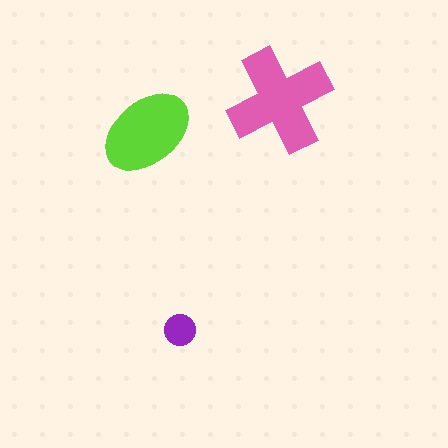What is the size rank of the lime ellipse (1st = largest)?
2nd.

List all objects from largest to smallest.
The pink cross, the lime ellipse, the purple circle.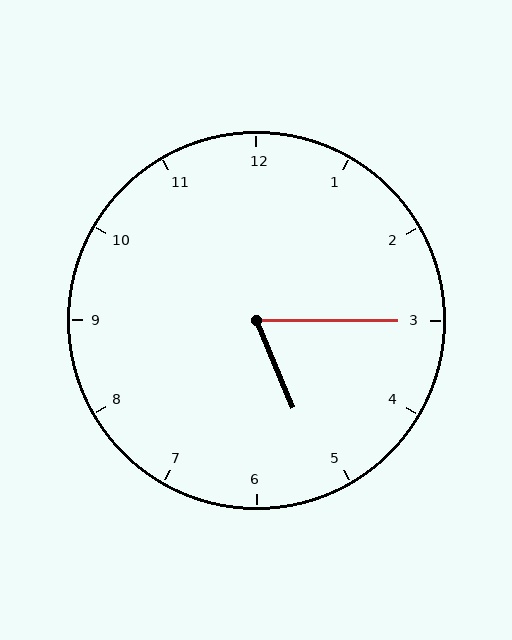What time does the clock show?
5:15.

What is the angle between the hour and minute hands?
Approximately 68 degrees.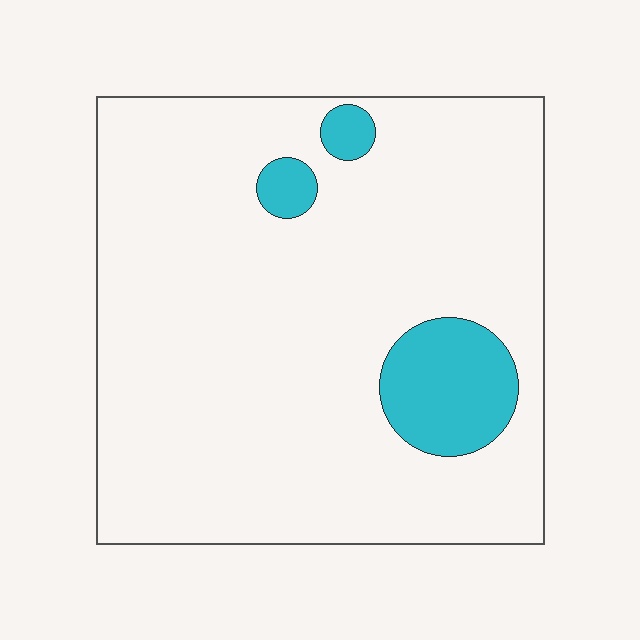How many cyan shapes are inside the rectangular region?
3.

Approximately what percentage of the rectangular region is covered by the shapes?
Approximately 10%.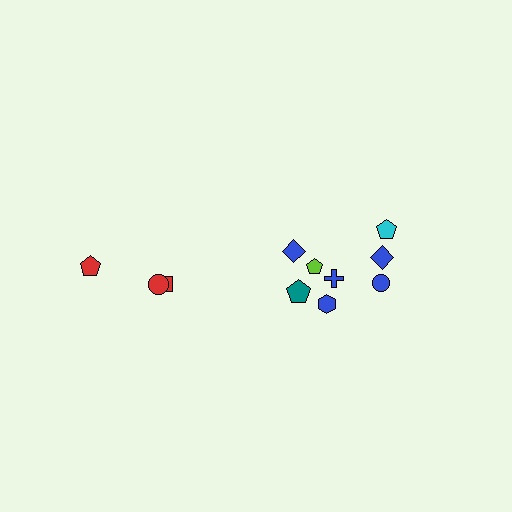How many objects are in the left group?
There are 3 objects.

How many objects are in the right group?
There are 8 objects.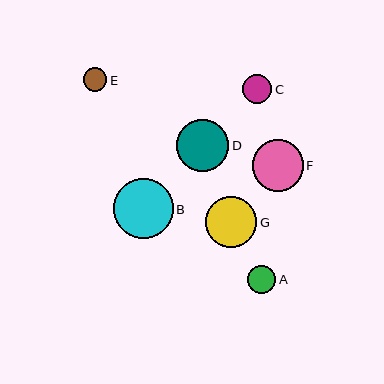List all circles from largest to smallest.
From largest to smallest: B, D, G, F, C, A, E.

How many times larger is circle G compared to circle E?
Circle G is approximately 2.2 times the size of circle E.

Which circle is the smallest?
Circle E is the smallest with a size of approximately 24 pixels.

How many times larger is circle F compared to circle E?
Circle F is approximately 2.2 times the size of circle E.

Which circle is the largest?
Circle B is the largest with a size of approximately 59 pixels.